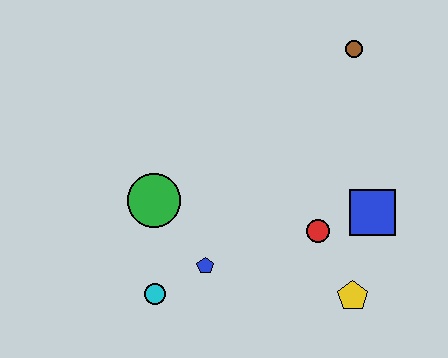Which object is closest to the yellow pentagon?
The red circle is closest to the yellow pentagon.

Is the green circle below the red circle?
No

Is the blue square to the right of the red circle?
Yes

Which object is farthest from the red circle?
The brown circle is farthest from the red circle.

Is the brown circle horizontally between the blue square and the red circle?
Yes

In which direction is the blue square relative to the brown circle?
The blue square is below the brown circle.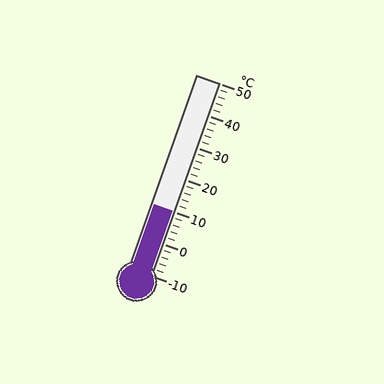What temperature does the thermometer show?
The thermometer shows approximately 10°C.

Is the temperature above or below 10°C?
The temperature is at 10°C.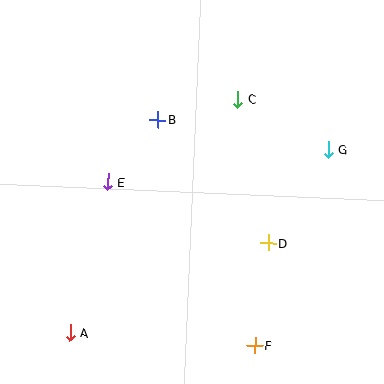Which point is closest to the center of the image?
Point B at (158, 120) is closest to the center.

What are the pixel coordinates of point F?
Point F is at (255, 346).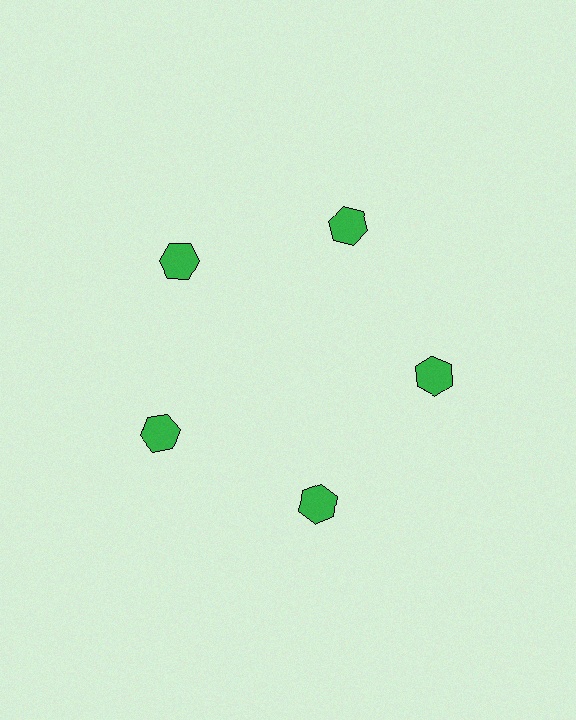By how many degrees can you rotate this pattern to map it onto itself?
The pattern maps onto itself every 72 degrees of rotation.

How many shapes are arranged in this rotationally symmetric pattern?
There are 5 shapes, arranged in 5 groups of 1.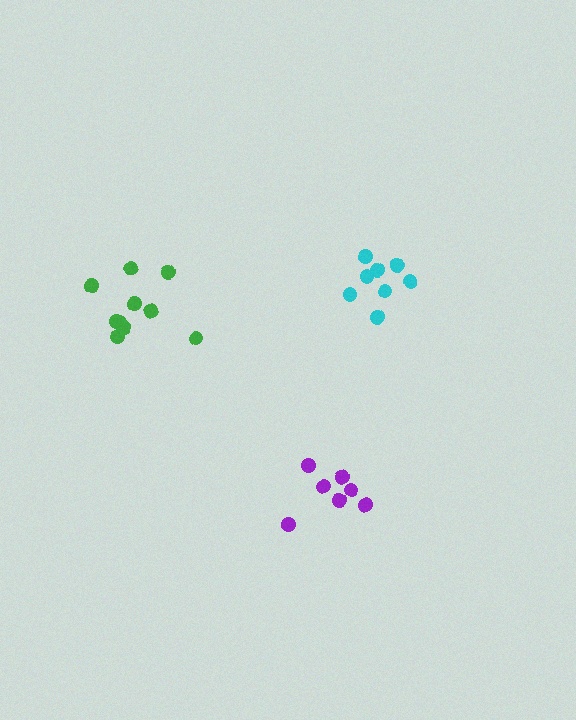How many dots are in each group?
Group 1: 10 dots, Group 2: 8 dots, Group 3: 7 dots (25 total).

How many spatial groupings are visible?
There are 3 spatial groupings.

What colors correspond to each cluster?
The clusters are colored: green, cyan, purple.